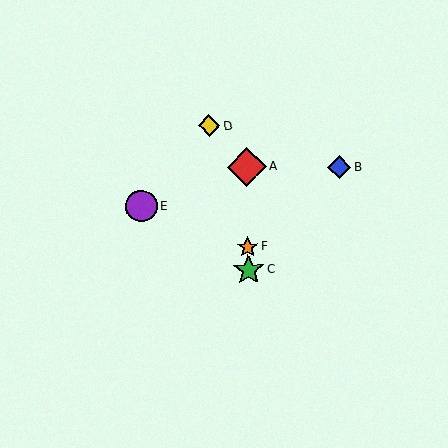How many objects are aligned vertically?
3 objects (A, C, F) are aligned vertically.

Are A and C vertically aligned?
Yes, both are at x≈247.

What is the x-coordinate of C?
Object C is at x≈248.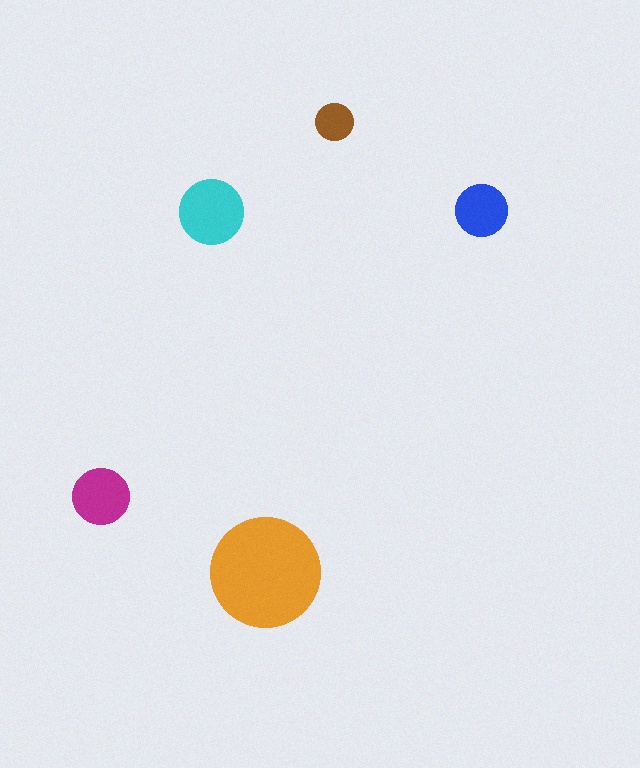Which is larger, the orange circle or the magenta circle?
The orange one.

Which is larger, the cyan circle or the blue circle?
The cyan one.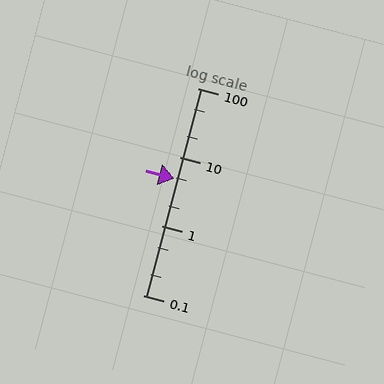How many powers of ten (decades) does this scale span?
The scale spans 3 decades, from 0.1 to 100.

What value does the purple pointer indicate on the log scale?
The pointer indicates approximately 4.9.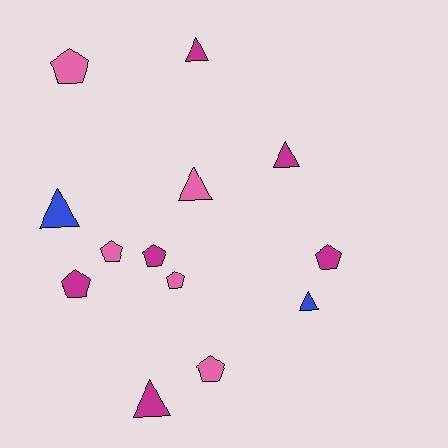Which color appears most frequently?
Magenta, with 6 objects.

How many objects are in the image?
There are 13 objects.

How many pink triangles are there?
There is 1 pink triangle.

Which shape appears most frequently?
Pentagon, with 7 objects.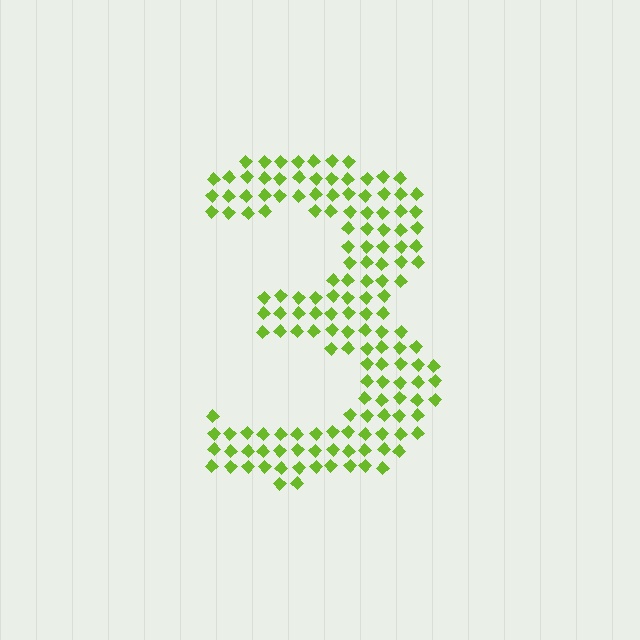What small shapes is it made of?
It is made of small diamonds.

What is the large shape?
The large shape is the digit 3.